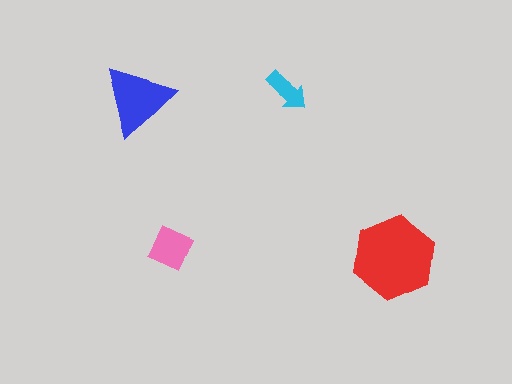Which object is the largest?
The red hexagon.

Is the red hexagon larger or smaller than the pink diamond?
Larger.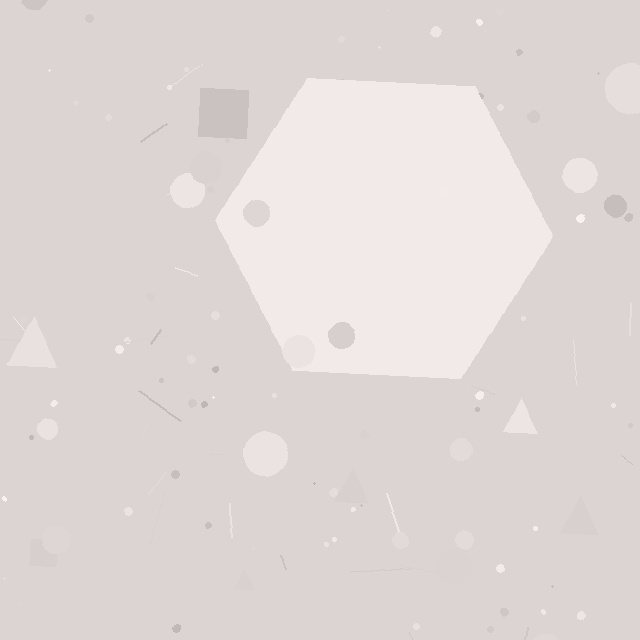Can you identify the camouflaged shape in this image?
The camouflaged shape is a hexagon.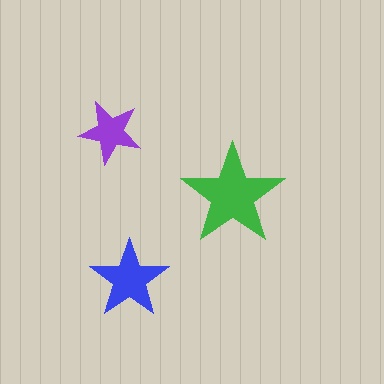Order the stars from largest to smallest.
the green one, the blue one, the purple one.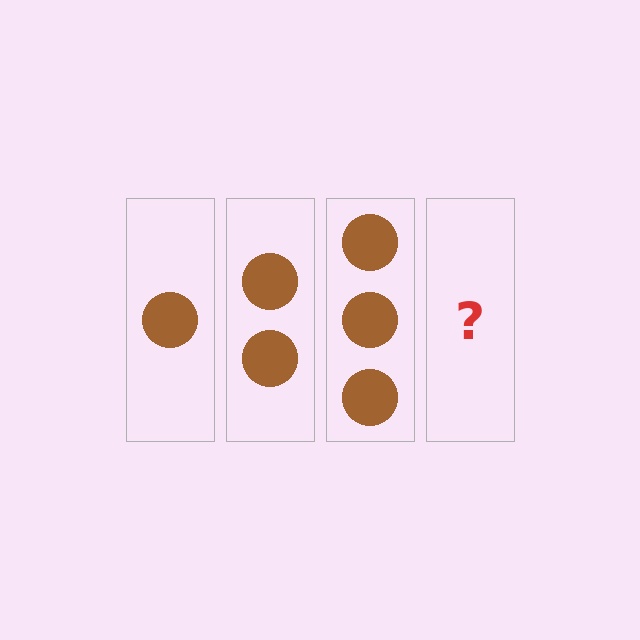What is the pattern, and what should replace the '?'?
The pattern is that each step adds one more circle. The '?' should be 4 circles.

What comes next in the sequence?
The next element should be 4 circles.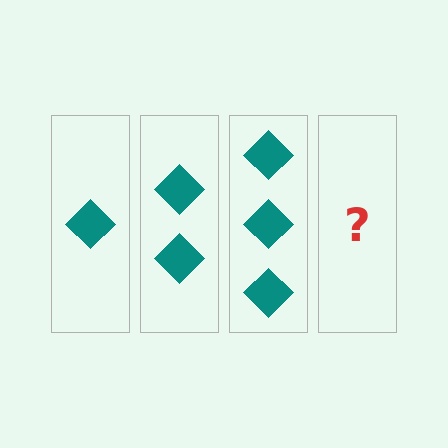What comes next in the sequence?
The next element should be 4 diamonds.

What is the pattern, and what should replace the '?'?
The pattern is that each step adds one more diamond. The '?' should be 4 diamonds.